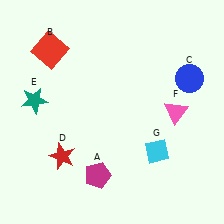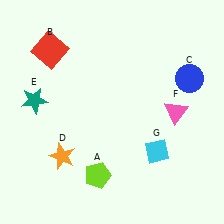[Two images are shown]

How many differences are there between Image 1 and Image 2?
There are 2 differences between the two images.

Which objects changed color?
A changed from magenta to lime. D changed from red to orange.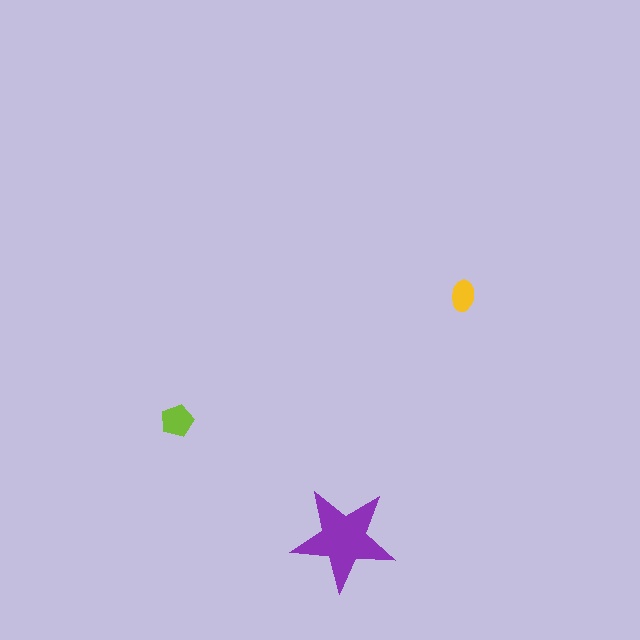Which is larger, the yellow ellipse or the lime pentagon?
The lime pentagon.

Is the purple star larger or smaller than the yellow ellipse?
Larger.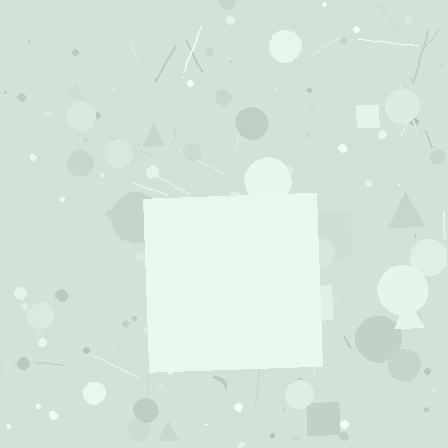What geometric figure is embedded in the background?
A square is embedded in the background.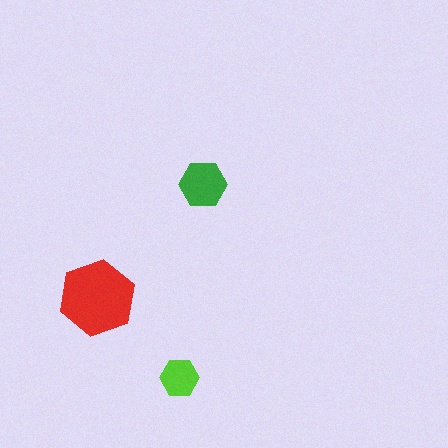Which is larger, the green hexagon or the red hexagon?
The red one.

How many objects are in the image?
There are 3 objects in the image.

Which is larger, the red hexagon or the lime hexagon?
The red one.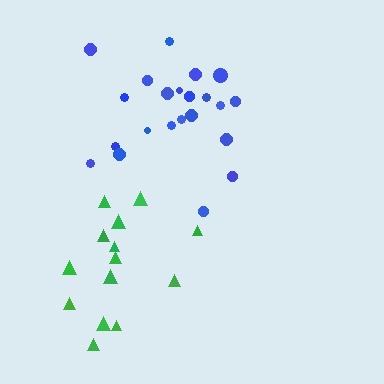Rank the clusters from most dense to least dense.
blue, green.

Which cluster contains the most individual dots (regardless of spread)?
Blue (22).